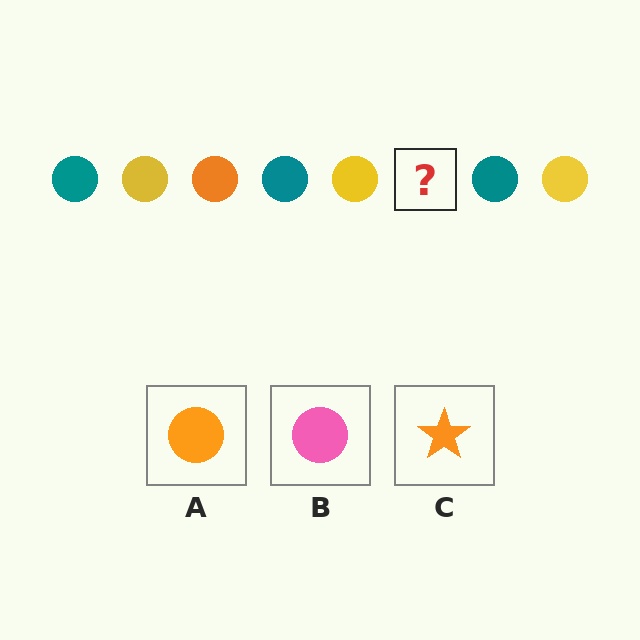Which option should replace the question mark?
Option A.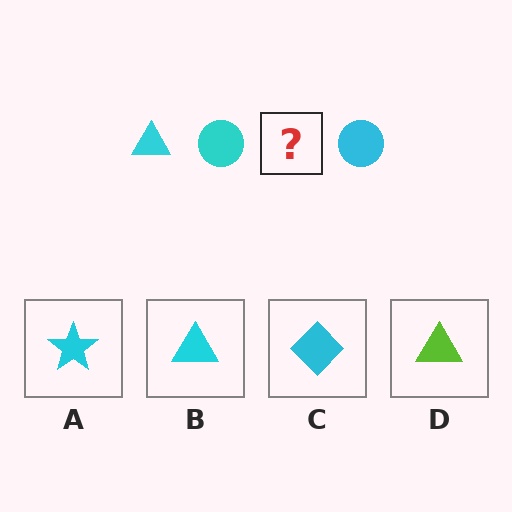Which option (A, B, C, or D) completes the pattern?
B.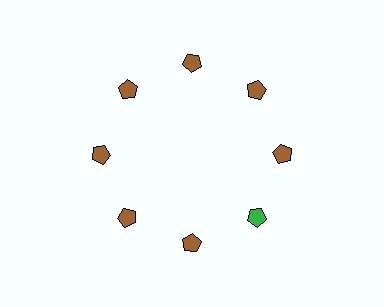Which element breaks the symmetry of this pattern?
The green pentagon at roughly the 4 o'clock position breaks the symmetry. All other shapes are brown pentagons.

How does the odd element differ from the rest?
It has a different color: green instead of brown.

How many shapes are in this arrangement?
There are 8 shapes arranged in a ring pattern.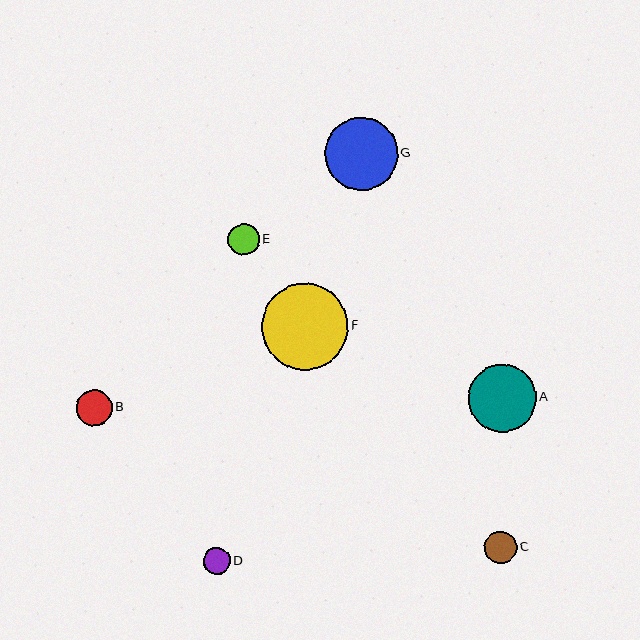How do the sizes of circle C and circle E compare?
Circle C and circle E are approximately the same size.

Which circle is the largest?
Circle F is the largest with a size of approximately 87 pixels.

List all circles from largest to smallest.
From largest to smallest: F, G, A, B, C, E, D.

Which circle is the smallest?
Circle D is the smallest with a size of approximately 26 pixels.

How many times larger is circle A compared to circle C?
Circle A is approximately 2.1 times the size of circle C.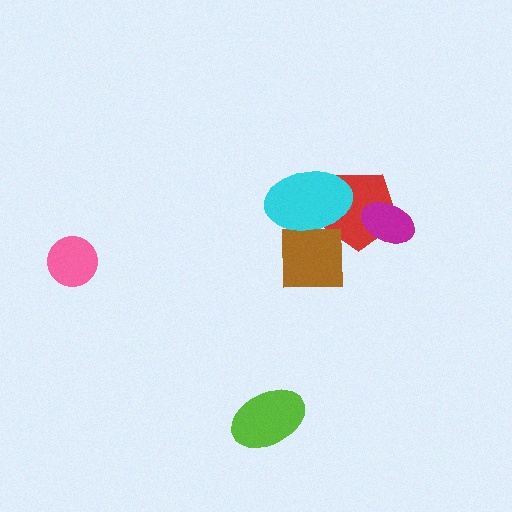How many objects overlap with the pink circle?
0 objects overlap with the pink circle.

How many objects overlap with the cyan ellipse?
2 objects overlap with the cyan ellipse.